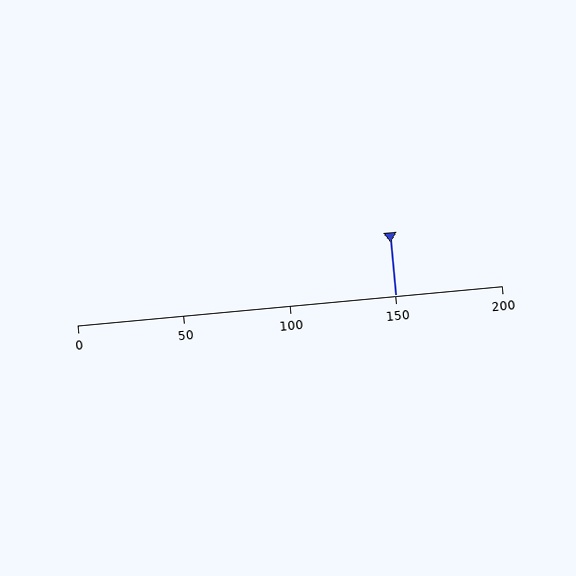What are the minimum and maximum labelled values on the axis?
The axis runs from 0 to 200.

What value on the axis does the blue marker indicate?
The marker indicates approximately 150.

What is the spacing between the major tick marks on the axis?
The major ticks are spaced 50 apart.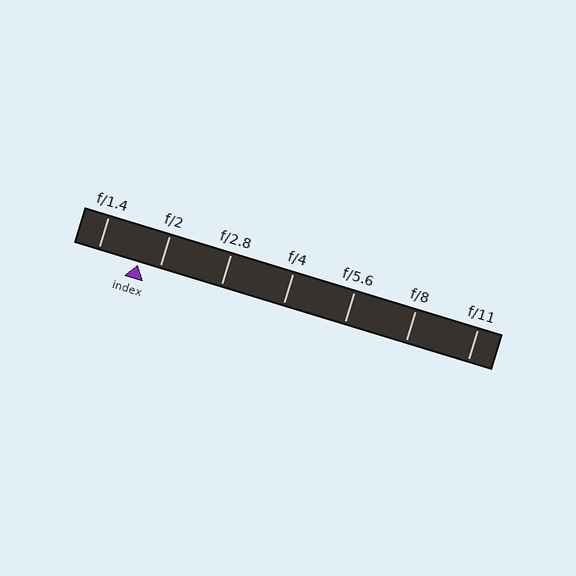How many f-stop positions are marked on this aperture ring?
There are 7 f-stop positions marked.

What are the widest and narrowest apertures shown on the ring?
The widest aperture shown is f/1.4 and the narrowest is f/11.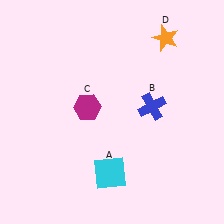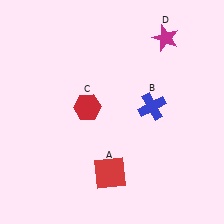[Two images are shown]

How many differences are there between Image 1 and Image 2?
There are 3 differences between the two images.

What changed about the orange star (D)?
In Image 1, D is orange. In Image 2, it changed to magenta.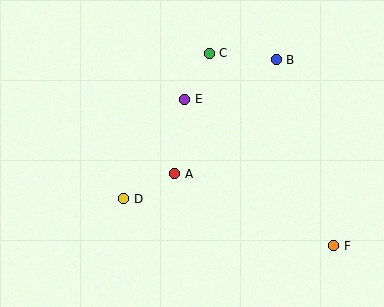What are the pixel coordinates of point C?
Point C is at (209, 53).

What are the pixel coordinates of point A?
Point A is at (175, 174).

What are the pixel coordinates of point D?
Point D is at (124, 199).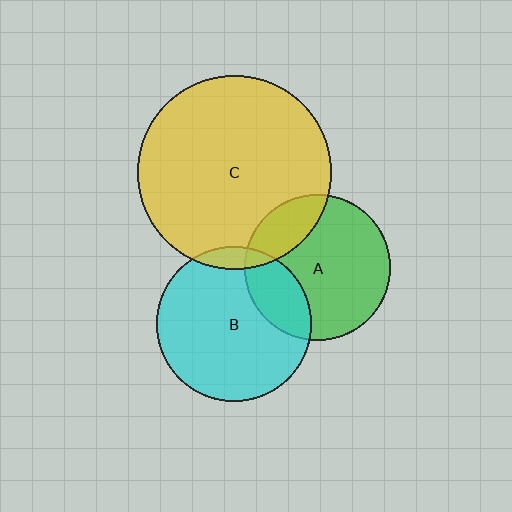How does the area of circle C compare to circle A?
Approximately 1.8 times.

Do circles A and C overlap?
Yes.